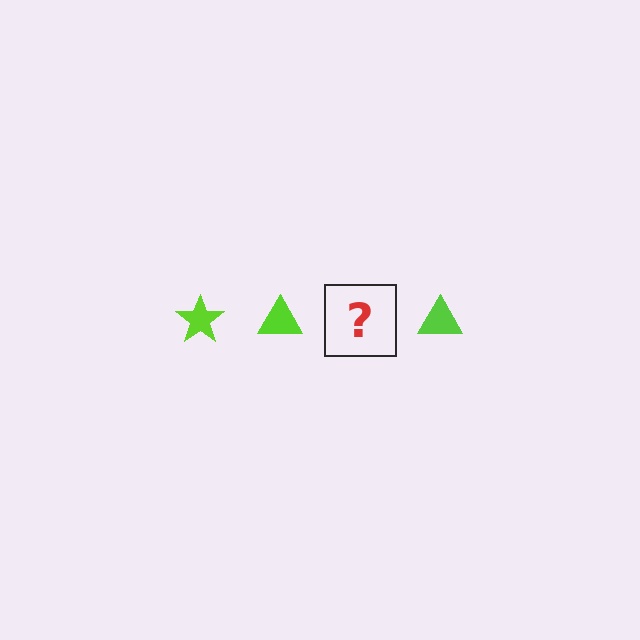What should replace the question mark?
The question mark should be replaced with a lime star.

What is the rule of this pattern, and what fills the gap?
The rule is that the pattern cycles through star, triangle shapes in lime. The gap should be filled with a lime star.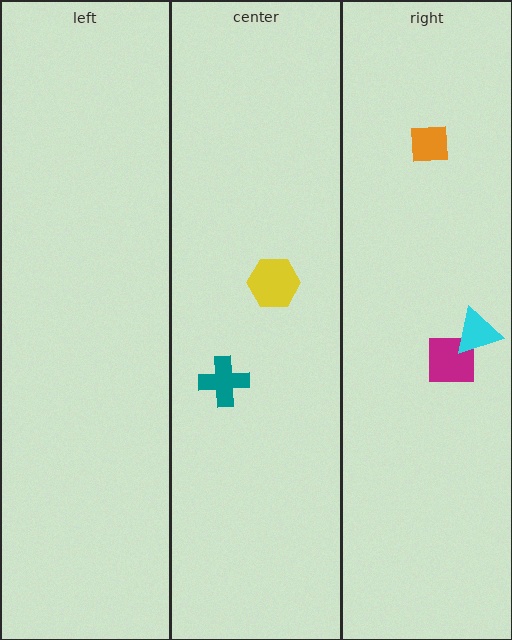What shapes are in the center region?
The teal cross, the yellow hexagon.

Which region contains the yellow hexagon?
The center region.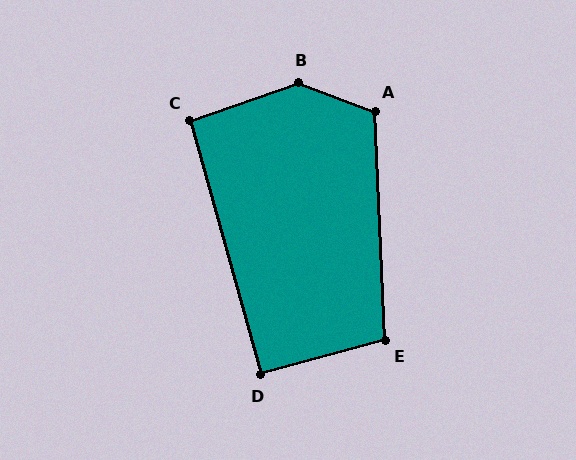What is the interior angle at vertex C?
Approximately 93 degrees (approximately right).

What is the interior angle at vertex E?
Approximately 103 degrees (obtuse).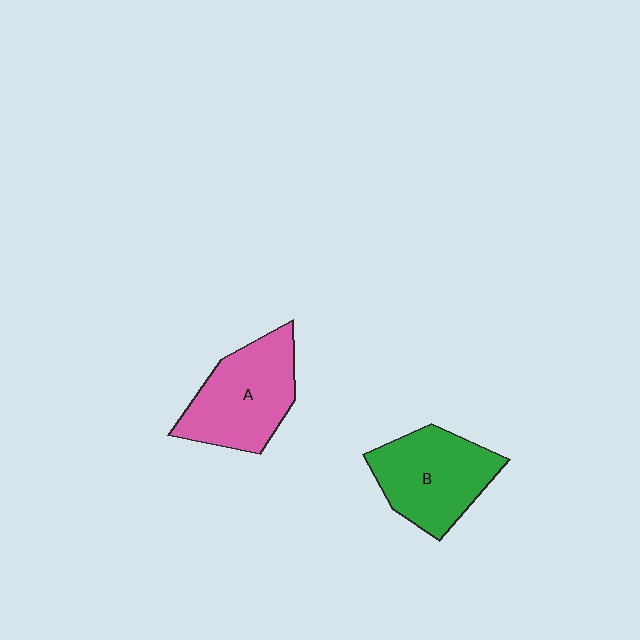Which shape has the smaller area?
Shape B (green).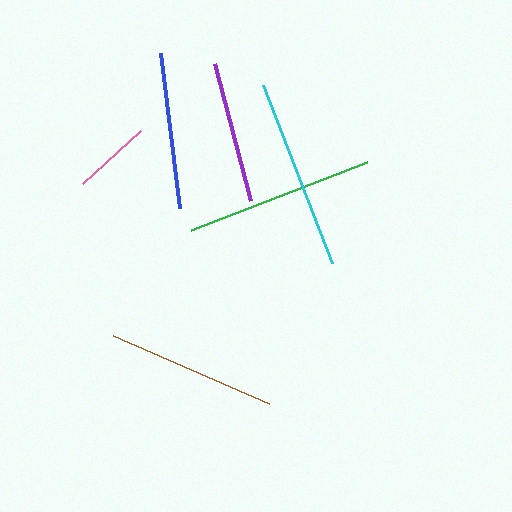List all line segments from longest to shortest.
From longest to shortest: cyan, green, brown, blue, purple, pink.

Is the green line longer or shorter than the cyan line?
The cyan line is longer than the green line.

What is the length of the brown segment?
The brown segment is approximately 170 pixels long.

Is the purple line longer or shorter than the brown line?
The brown line is longer than the purple line.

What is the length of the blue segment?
The blue segment is approximately 156 pixels long.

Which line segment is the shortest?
The pink line is the shortest at approximately 79 pixels.